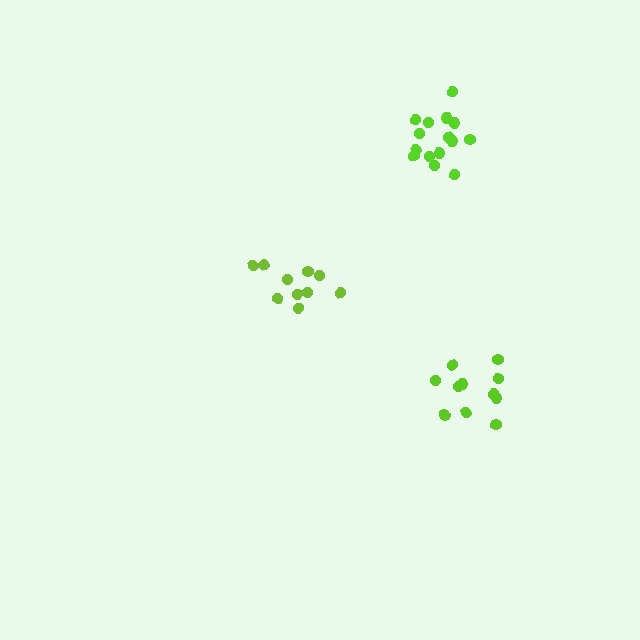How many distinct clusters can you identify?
There are 3 distinct clusters.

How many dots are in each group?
Group 1: 11 dots, Group 2: 15 dots, Group 3: 10 dots (36 total).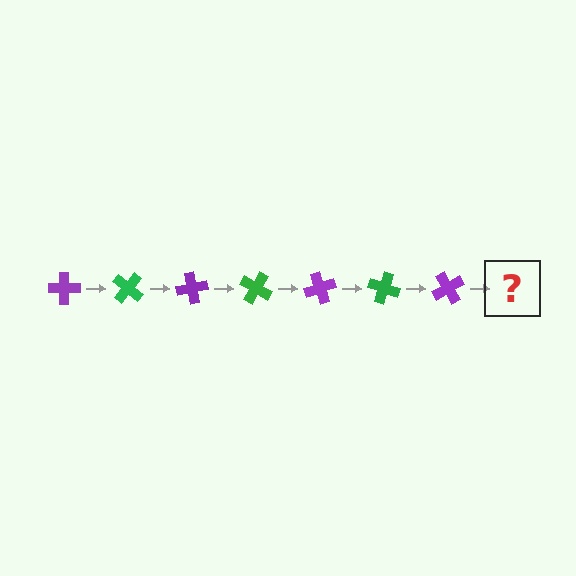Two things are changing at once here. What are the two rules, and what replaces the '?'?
The two rules are that it rotates 40 degrees each step and the color cycles through purple and green. The '?' should be a green cross, rotated 280 degrees from the start.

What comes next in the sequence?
The next element should be a green cross, rotated 280 degrees from the start.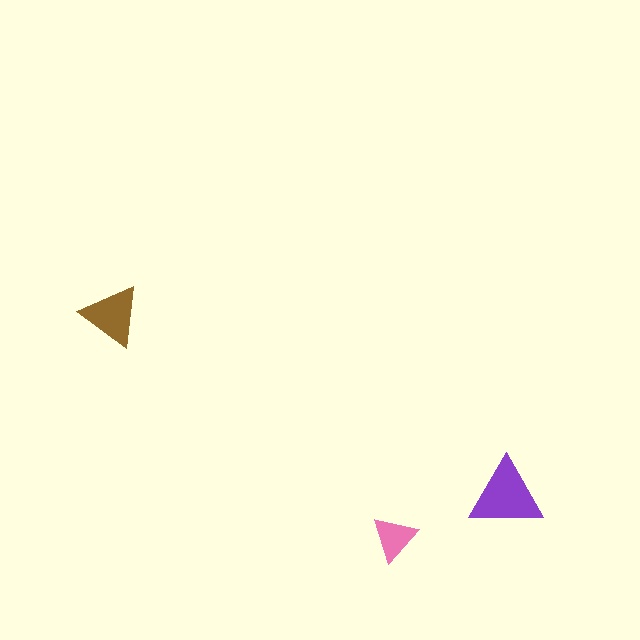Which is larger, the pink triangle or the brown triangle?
The brown one.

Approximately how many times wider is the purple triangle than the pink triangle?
About 1.5 times wider.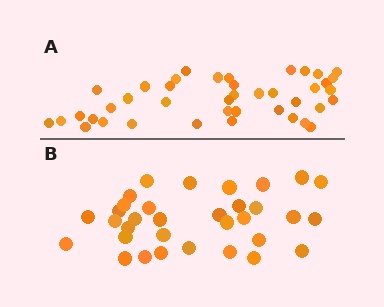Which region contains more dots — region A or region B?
Region A (the top region) has more dots.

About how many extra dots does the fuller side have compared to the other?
Region A has roughly 8 or so more dots than region B.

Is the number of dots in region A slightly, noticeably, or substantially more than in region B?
Region A has only slightly more — the two regions are fairly close. The ratio is roughly 1.2 to 1.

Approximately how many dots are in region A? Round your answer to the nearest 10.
About 40 dots. (The exact count is 41, which rounds to 40.)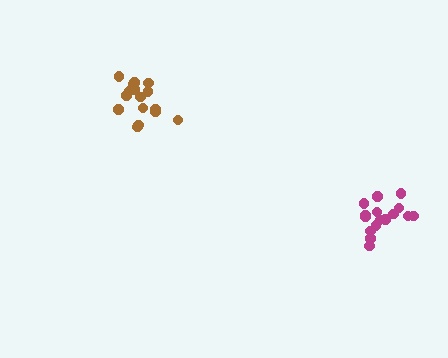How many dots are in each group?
Group 1: 16 dots, Group 2: 18 dots (34 total).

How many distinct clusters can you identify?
There are 2 distinct clusters.